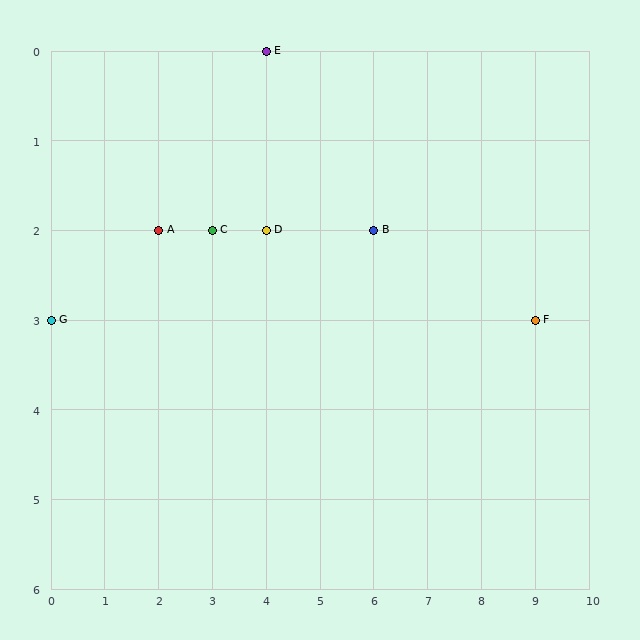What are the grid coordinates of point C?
Point C is at grid coordinates (3, 2).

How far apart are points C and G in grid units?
Points C and G are 3 columns and 1 row apart (about 3.2 grid units diagonally).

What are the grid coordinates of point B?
Point B is at grid coordinates (6, 2).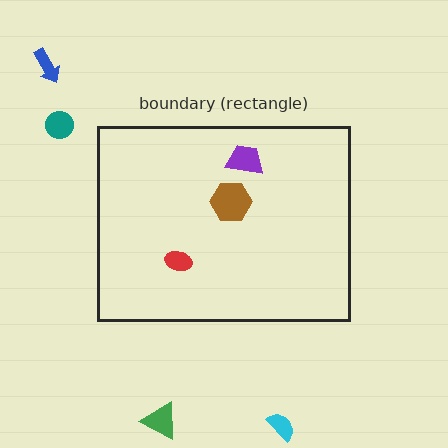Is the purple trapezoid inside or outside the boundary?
Inside.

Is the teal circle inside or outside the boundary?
Outside.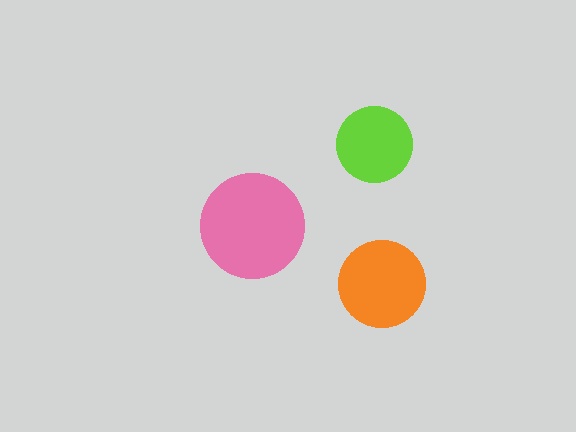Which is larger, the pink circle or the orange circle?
The pink one.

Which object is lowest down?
The orange circle is bottommost.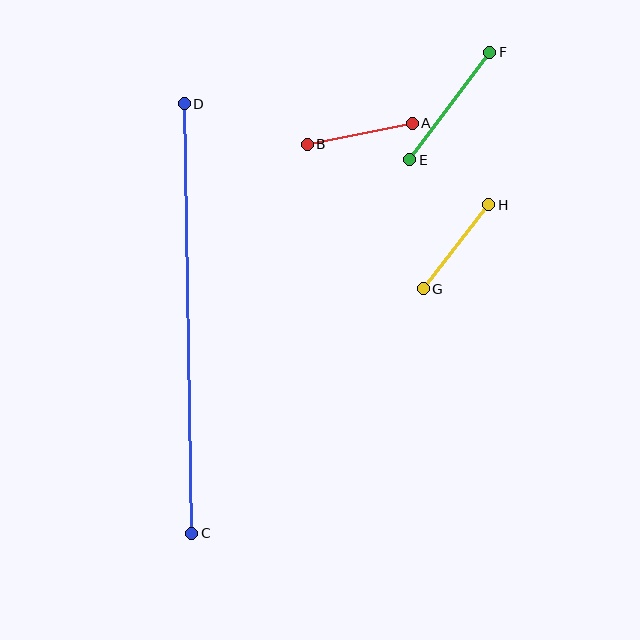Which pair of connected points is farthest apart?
Points C and D are farthest apart.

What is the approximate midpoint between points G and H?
The midpoint is at approximately (456, 247) pixels.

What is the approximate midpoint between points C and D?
The midpoint is at approximately (188, 318) pixels.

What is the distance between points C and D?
The distance is approximately 430 pixels.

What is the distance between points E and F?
The distance is approximately 134 pixels.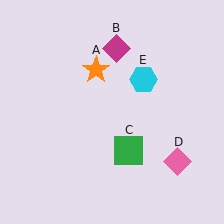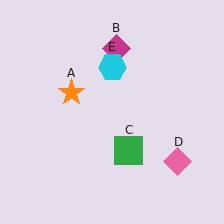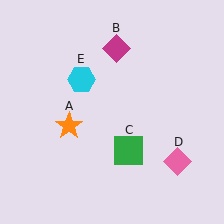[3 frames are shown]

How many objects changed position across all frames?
2 objects changed position: orange star (object A), cyan hexagon (object E).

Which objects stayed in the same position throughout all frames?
Magenta diamond (object B) and green square (object C) and pink diamond (object D) remained stationary.